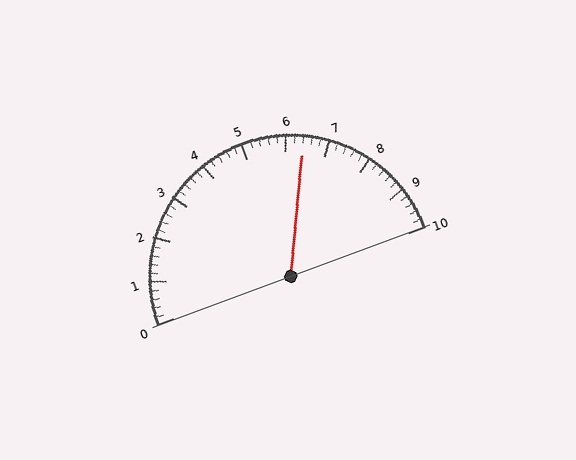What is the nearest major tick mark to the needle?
The nearest major tick mark is 6.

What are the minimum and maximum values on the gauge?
The gauge ranges from 0 to 10.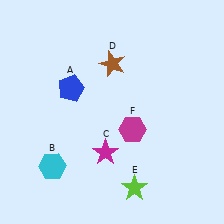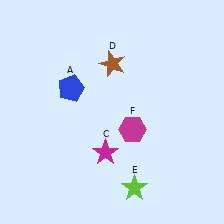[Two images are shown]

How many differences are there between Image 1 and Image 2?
There is 1 difference between the two images.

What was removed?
The cyan hexagon (B) was removed in Image 2.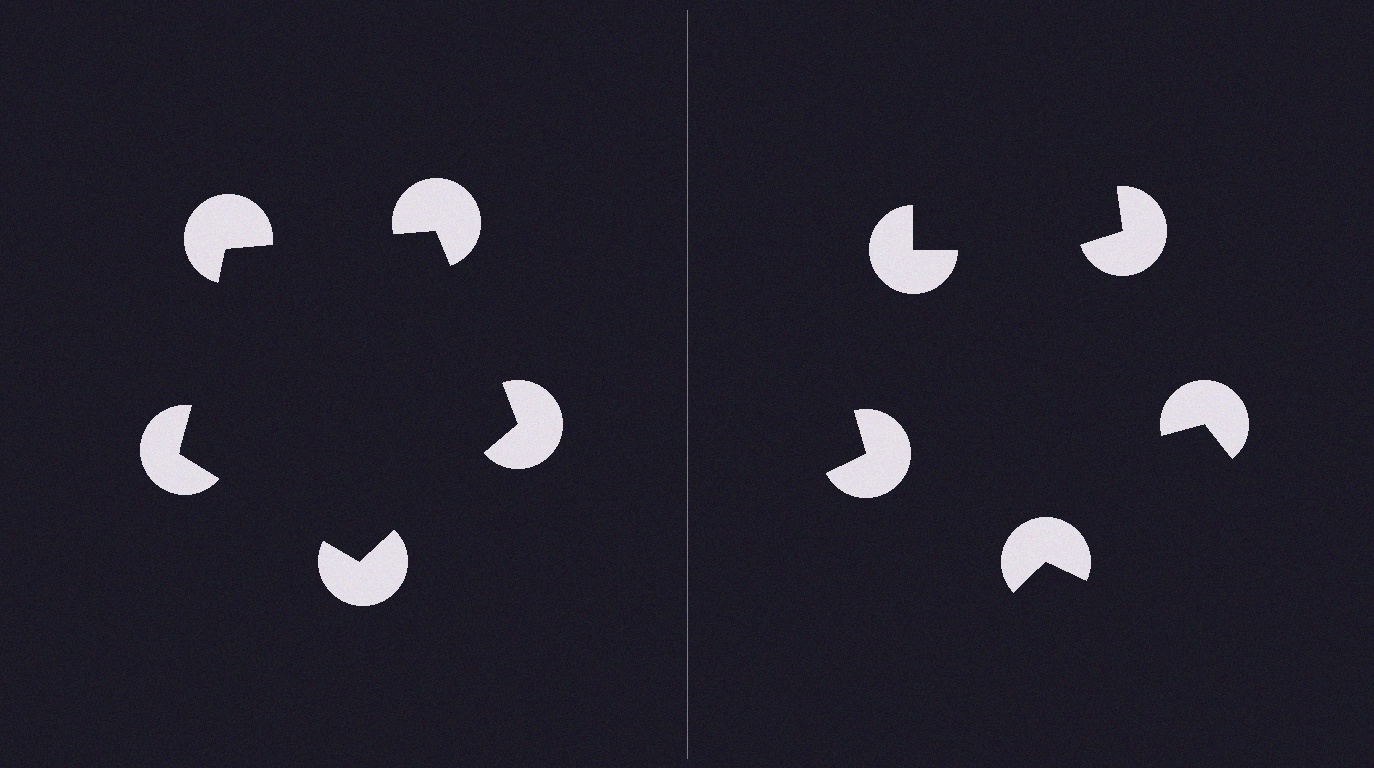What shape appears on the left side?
An illusory pentagon.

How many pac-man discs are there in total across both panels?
10 — 5 on each side.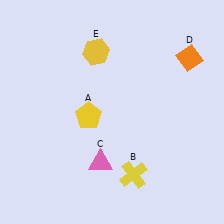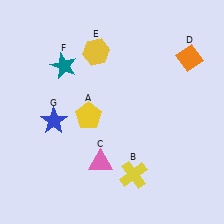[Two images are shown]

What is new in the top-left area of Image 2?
A teal star (F) was added in the top-left area of Image 2.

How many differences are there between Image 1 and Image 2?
There are 2 differences between the two images.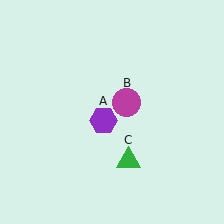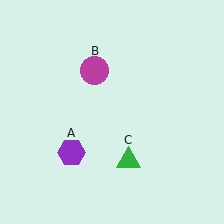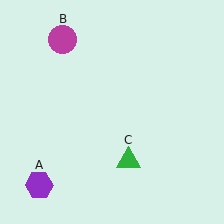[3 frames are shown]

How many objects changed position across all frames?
2 objects changed position: purple hexagon (object A), magenta circle (object B).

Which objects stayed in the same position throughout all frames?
Green triangle (object C) remained stationary.